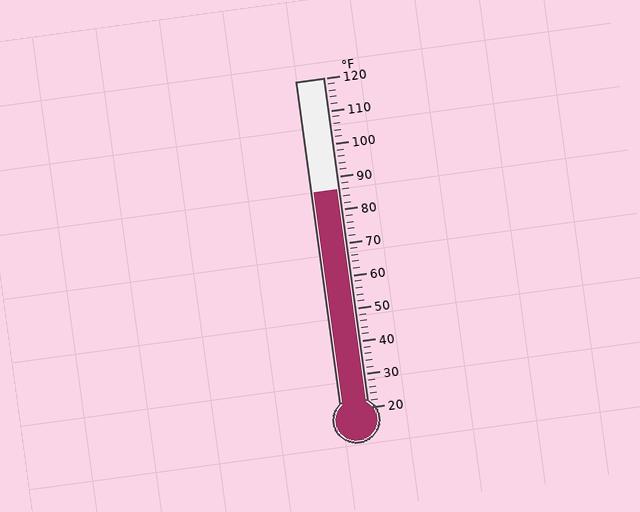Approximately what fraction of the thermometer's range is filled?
The thermometer is filled to approximately 65% of its range.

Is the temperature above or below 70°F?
The temperature is above 70°F.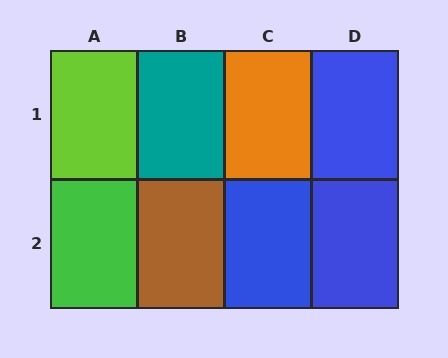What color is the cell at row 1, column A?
Lime.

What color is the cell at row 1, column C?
Orange.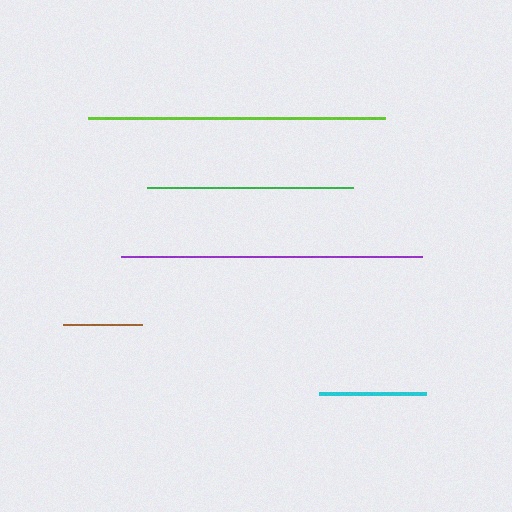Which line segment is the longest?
The purple line is the longest at approximately 302 pixels.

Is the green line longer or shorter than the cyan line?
The green line is longer than the cyan line.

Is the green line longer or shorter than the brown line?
The green line is longer than the brown line.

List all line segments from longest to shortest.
From longest to shortest: purple, lime, green, cyan, brown.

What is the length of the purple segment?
The purple segment is approximately 302 pixels long.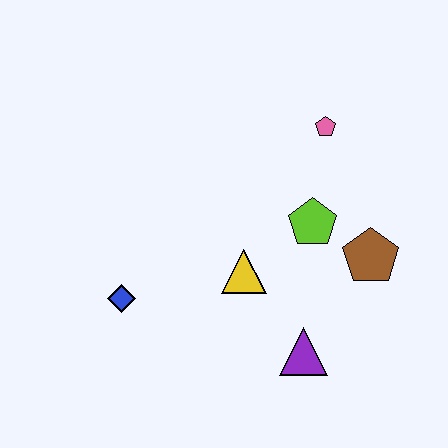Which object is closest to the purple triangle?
The yellow triangle is closest to the purple triangle.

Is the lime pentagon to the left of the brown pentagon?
Yes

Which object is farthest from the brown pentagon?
The blue diamond is farthest from the brown pentagon.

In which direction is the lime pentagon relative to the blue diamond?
The lime pentagon is to the right of the blue diamond.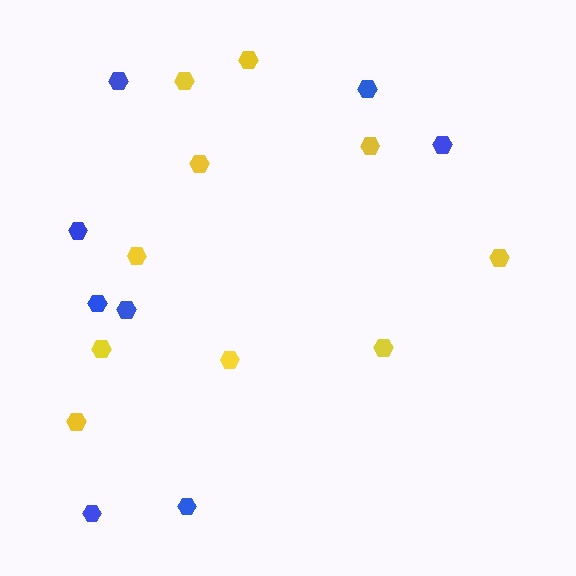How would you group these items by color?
There are 2 groups: one group of blue hexagons (8) and one group of yellow hexagons (10).